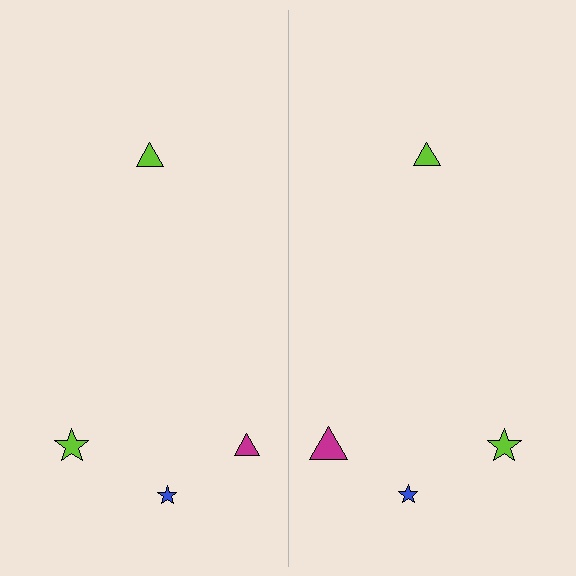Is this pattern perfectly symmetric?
No, the pattern is not perfectly symmetric. The magenta triangle on the right side has a different size than its mirror counterpart.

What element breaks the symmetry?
The magenta triangle on the right side has a different size than its mirror counterpart.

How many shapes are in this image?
There are 8 shapes in this image.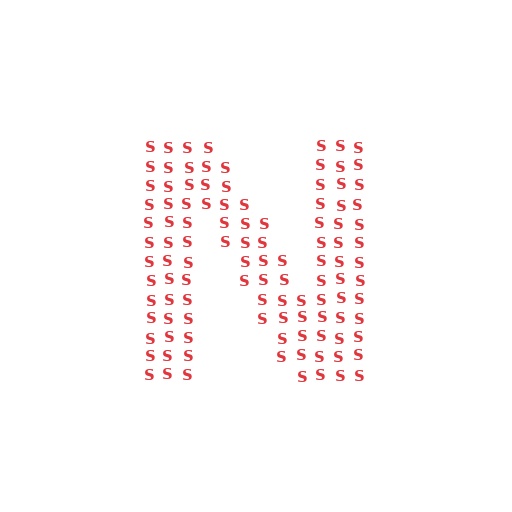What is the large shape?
The large shape is the letter N.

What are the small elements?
The small elements are letter S's.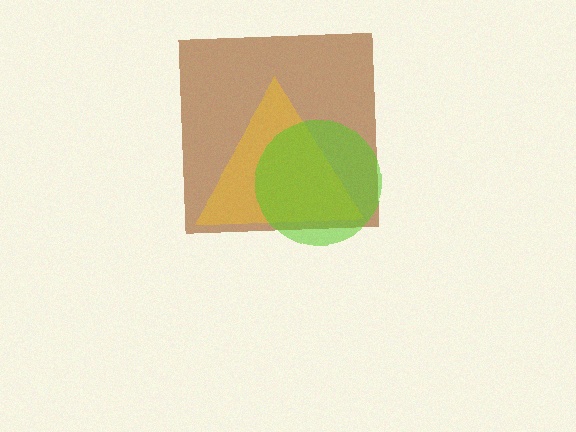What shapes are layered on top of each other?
The layered shapes are: a brown square, a yellow triangle, a lime circle.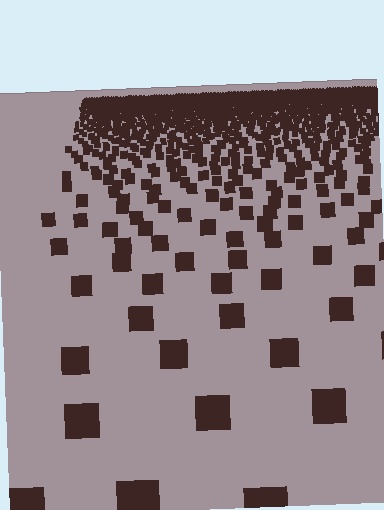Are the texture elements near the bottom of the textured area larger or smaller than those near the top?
Larger. Near the bottom, elements are closer to the viewer and appear at a bigger on-screen size.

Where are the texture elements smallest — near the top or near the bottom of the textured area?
Near the top.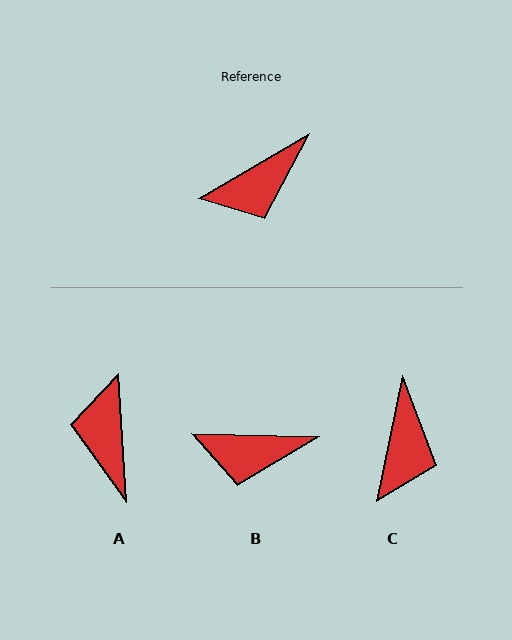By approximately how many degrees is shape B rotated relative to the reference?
Approximately 31 degrees clockwise.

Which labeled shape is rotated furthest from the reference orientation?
A, about 117 degrees away.